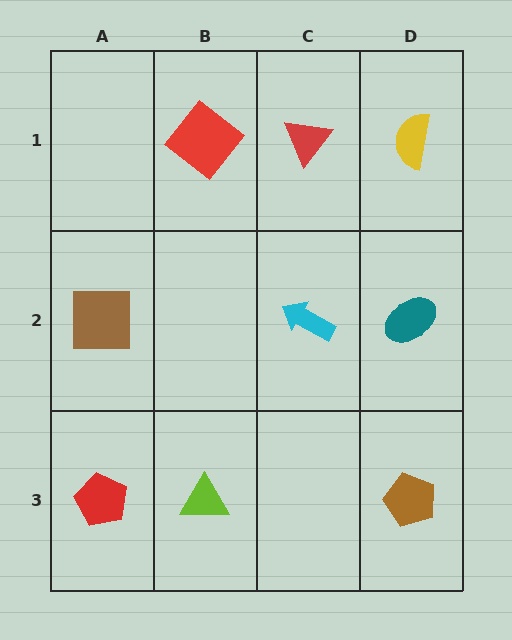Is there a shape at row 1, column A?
No, that cell is empty.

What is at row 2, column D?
A teal ellipse.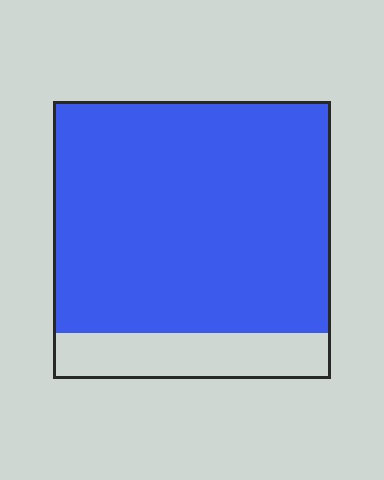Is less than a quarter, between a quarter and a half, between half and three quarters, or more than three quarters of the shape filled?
More than three quarters.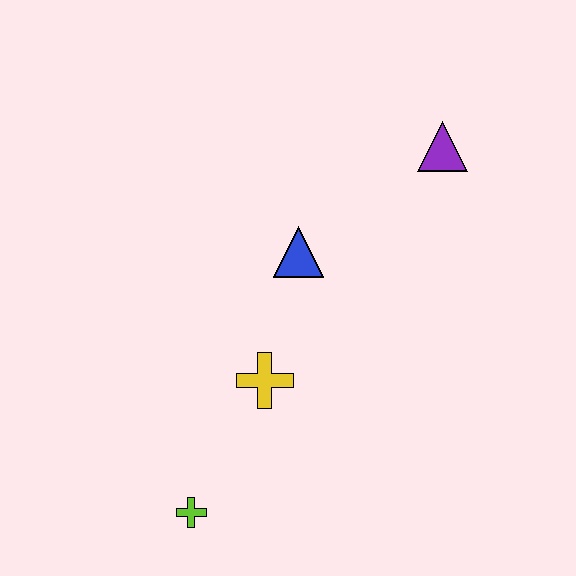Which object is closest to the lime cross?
The yellow cross is closest to the lime cross.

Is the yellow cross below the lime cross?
No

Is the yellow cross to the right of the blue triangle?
No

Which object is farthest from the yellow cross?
The purple triangle is farthest from the yellow cross.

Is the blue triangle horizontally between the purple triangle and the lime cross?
Yes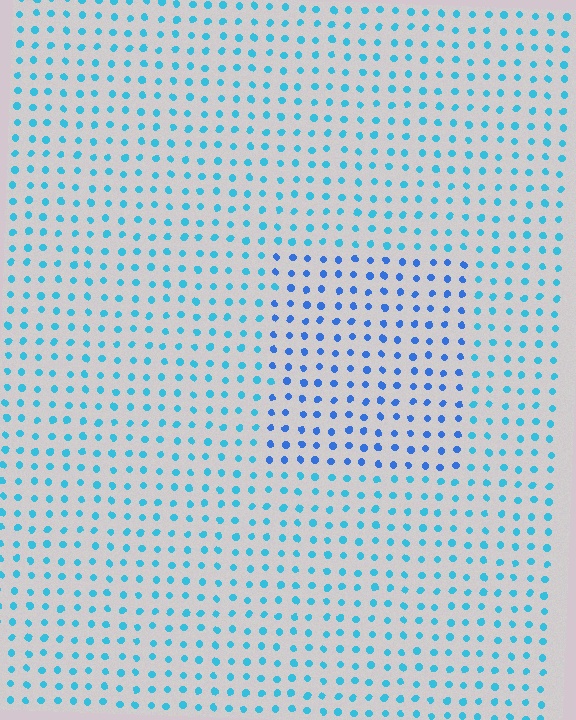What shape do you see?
I see a rectangle.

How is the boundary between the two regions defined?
The boundary is defined purely by a slight shift in hue (about 28 degrees). Spacing, size, and orientation are identical on both sides.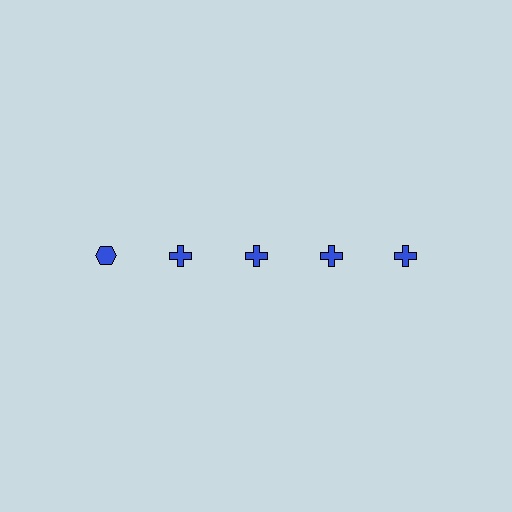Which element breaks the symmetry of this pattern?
The blue hexagon in the top row, leftmost column breaks the symmetry. All other shapes are blue crosses.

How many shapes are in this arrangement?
There are 5 shapes arranged in a grid pattern.